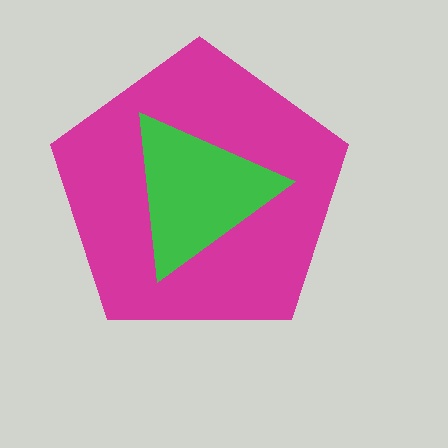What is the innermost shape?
The green triangle.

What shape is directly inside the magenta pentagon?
The green triangle.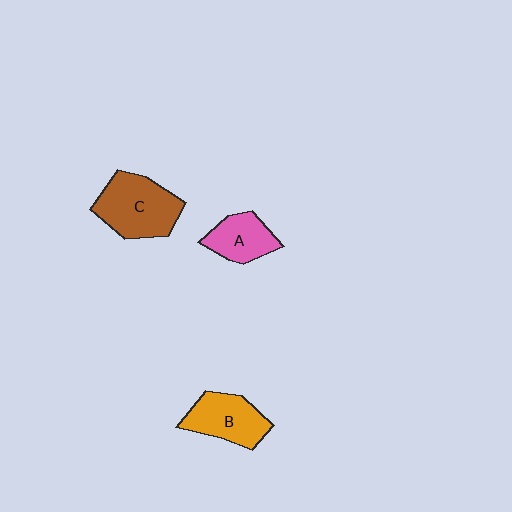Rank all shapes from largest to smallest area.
From largest to smallest: C (brown), B (orange), A (pink).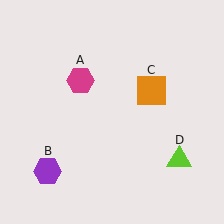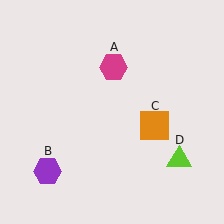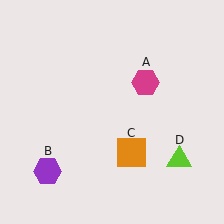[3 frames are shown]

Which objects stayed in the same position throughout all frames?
Purple hexagon (object B) and lime triangle (object D) remained stationary.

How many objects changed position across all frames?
2 objects changed position: magenta hexagon (object A), orange square (object C).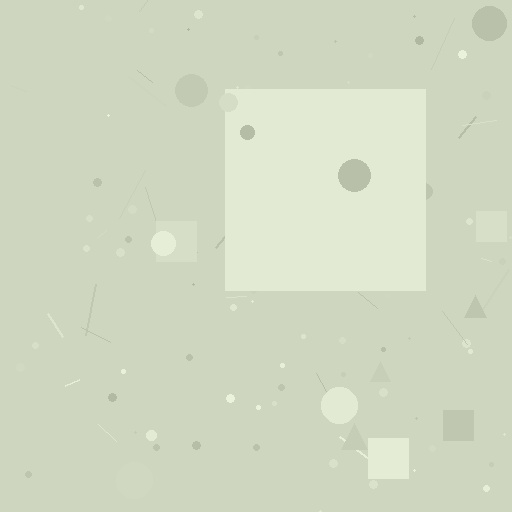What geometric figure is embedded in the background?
A square is embedded in the background.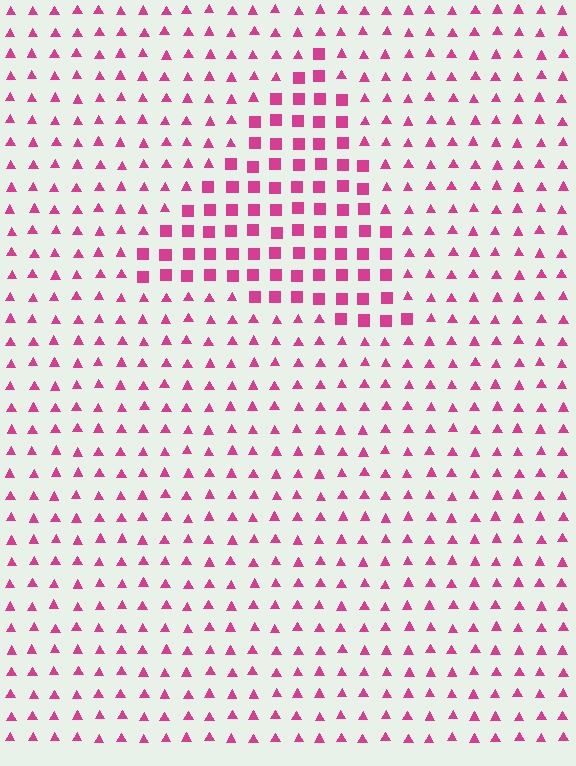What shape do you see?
I see a triangle.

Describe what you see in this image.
The image is filled with small magenta elements arranged in a uniform grid. A triangle-shaped region contains squares, while the surrounding area contains triangles. The boundary is defined purely by the change in element shape.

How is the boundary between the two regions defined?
The boundary is defined by a change in element shape: squares inside vs. triangles outside. All elements share the same color and spacing.